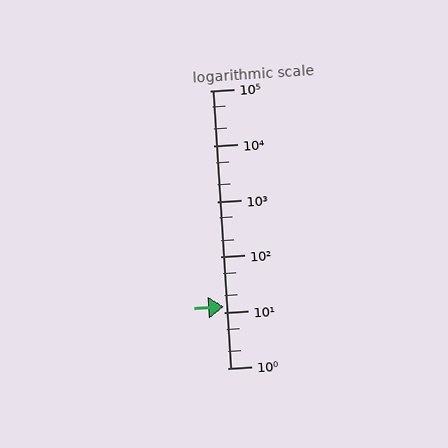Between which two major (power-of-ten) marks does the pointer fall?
The pointer is between 10 and 100.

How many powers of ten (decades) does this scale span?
The scale spans 5 decades, from 1 to 100000.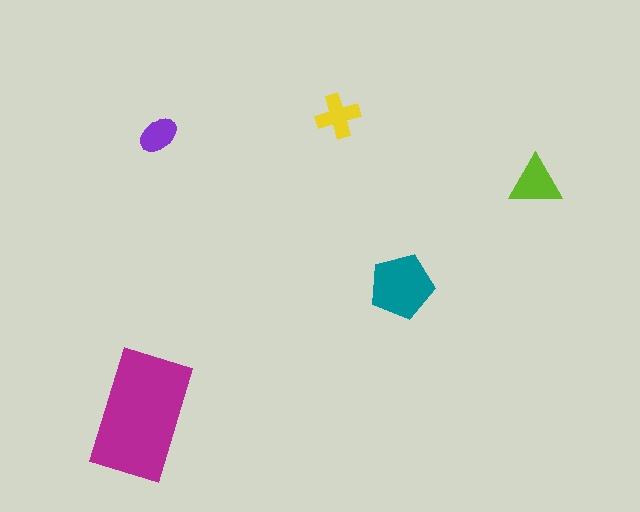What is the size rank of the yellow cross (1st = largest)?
4th.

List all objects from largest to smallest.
The magenta rectangle, the teal pentagon, the lime triangle, the yellow cross, the purple ellipse.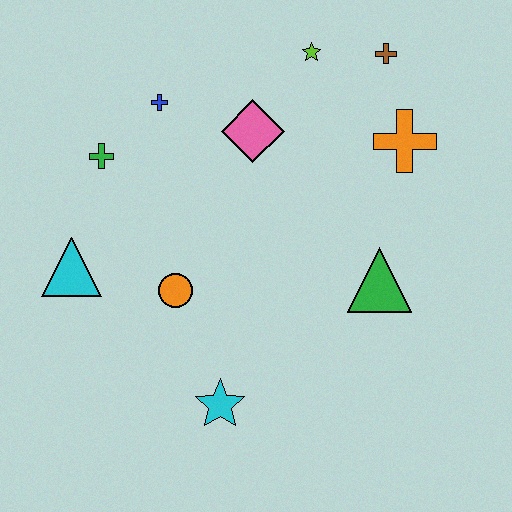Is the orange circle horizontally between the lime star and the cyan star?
No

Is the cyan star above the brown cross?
No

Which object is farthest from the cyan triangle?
The brown cross is farthest from the cyan triangle.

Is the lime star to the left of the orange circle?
No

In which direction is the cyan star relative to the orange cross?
The cyan star is below the orange cross.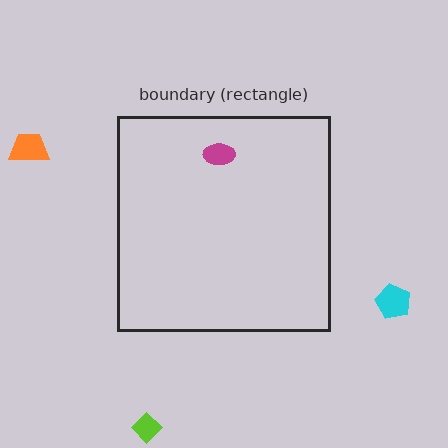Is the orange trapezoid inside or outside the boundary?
Outside.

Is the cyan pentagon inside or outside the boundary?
Outside.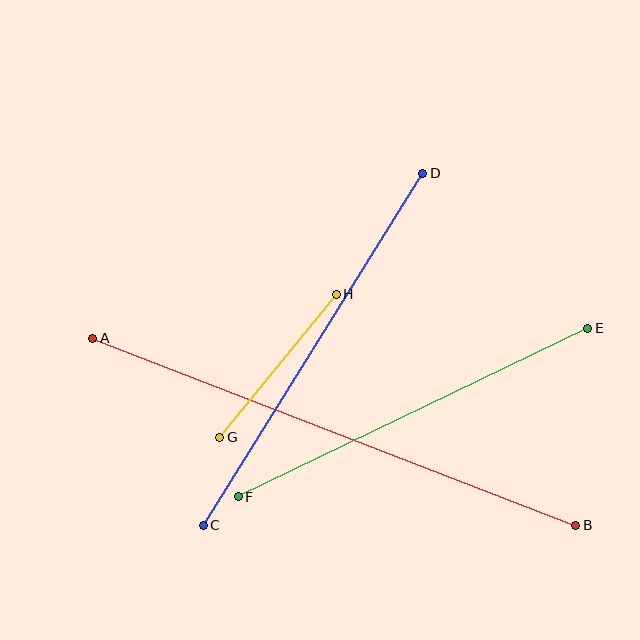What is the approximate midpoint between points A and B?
The midpoint is at approximately (334, 432) pixels.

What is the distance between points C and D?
The distance is approximately 415 pixels.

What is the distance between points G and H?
The distance is approximately 184 pixels.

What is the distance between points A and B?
The distance is approximately 518 pixels.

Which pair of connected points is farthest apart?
Points A and B are farthest apart.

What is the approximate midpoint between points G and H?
The midpoint is at approximately (278, 366) pixels.